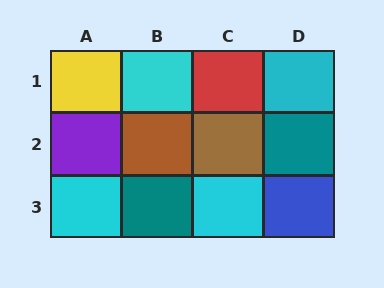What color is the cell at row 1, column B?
Cyan.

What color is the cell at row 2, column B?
Brown.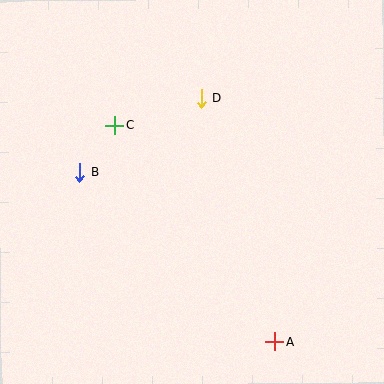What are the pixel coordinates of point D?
Point D is at (201, 98).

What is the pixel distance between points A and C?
The distance between A and C is 269 pixels.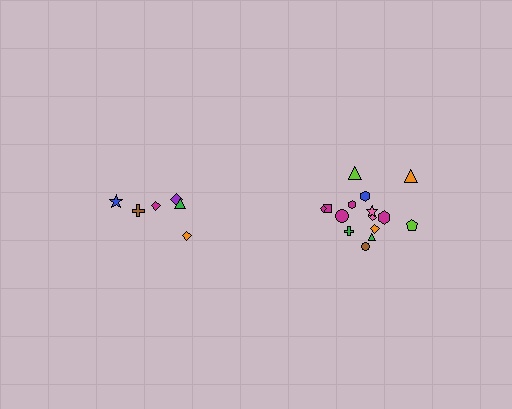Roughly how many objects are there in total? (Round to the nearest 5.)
Roughly 20 objects in total.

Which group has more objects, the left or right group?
The right group.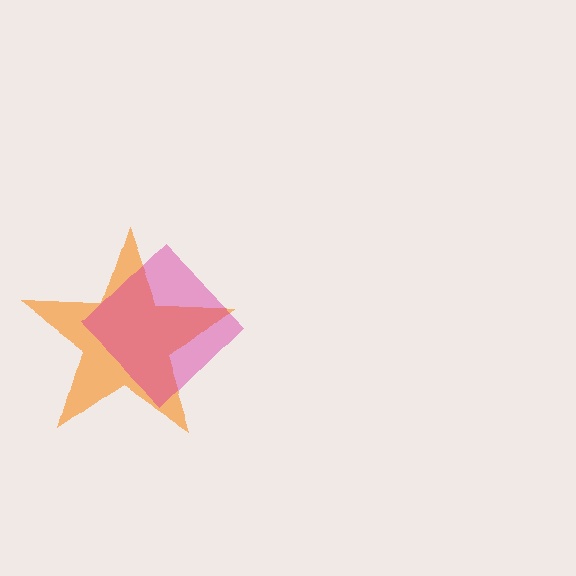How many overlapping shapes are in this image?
There are 2 overlapping shapes in the image.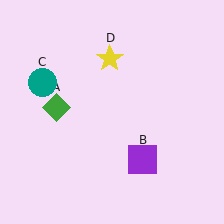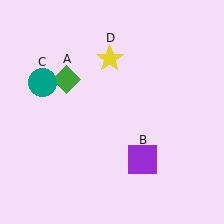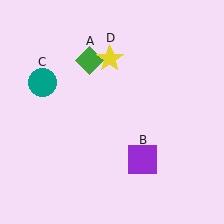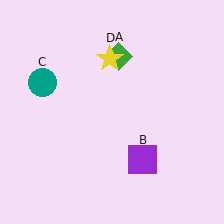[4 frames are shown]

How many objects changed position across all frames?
1 object changed position: green diamond (object A).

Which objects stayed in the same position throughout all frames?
Purple square (object B) and teal circle (object C) and yellow star (object D) remained stationary.